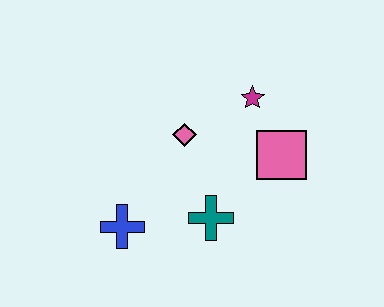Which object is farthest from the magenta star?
The blue cross is farthest from the magenta star.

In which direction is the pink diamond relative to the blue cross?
The pink diamond is above the blue cross.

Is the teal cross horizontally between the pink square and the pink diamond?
Yes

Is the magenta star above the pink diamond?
Yes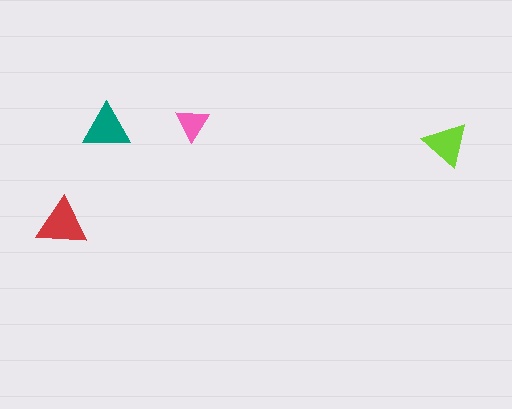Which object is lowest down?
The red triangle is bottommost.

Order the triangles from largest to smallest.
the red one, the teal one, the lime one, the pink one.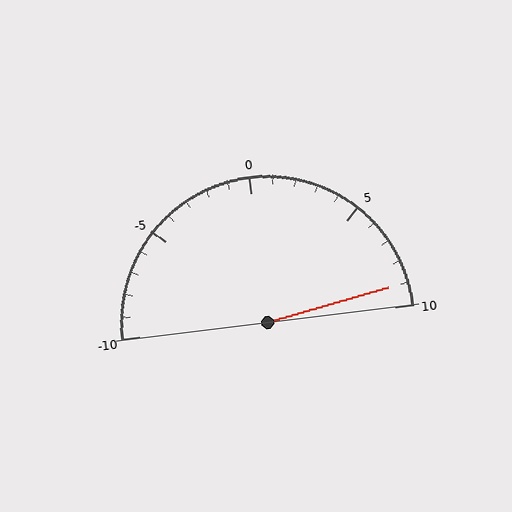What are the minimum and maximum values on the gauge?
The gauge ranges from -10 to 10.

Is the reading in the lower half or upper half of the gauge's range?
The reading is in the upper half of the range (-10 to 10).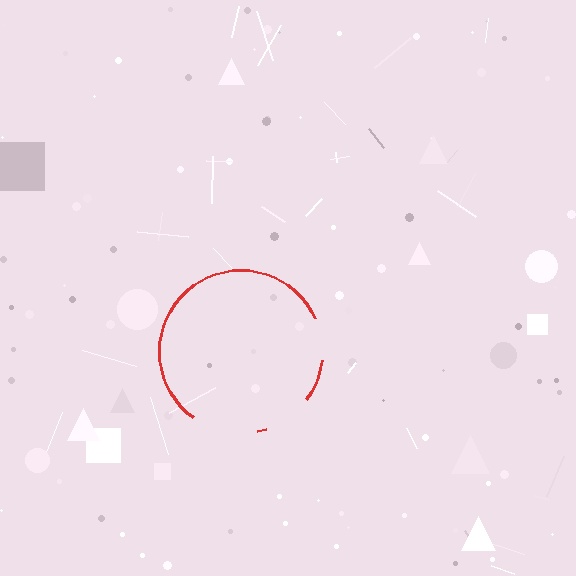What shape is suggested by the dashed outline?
The dashed outline suggests a circle.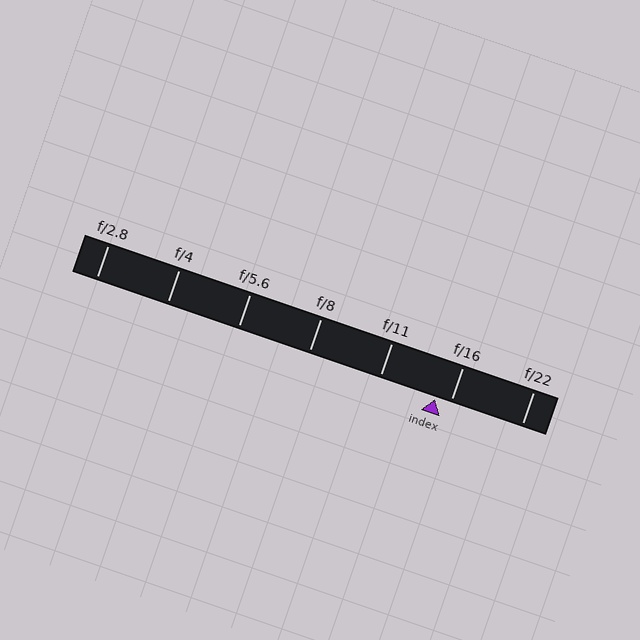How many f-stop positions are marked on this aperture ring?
There are 7 f-stop positions marked.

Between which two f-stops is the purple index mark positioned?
The index mark is between f/11 and f/16.